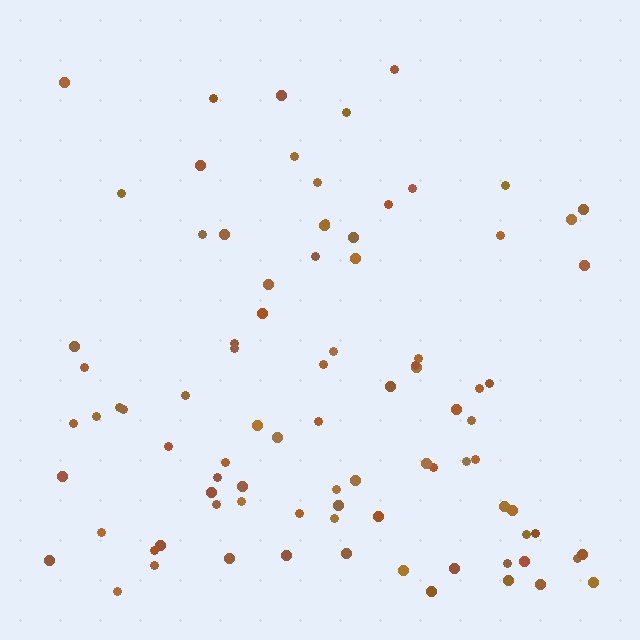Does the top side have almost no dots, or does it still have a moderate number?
Still a moderate number, just noticeably fewer than the bottom.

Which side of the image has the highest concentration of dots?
The bottom.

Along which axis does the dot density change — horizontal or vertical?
Vertical.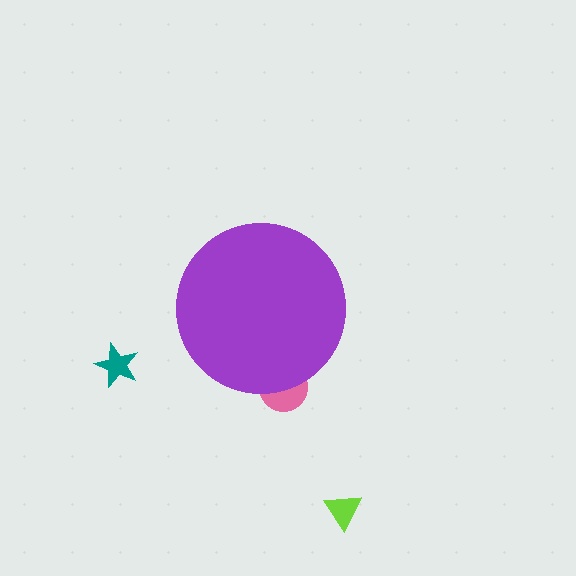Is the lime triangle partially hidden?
No, the lime triangle is fully visible.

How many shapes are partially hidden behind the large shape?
1 shape is partially hidden.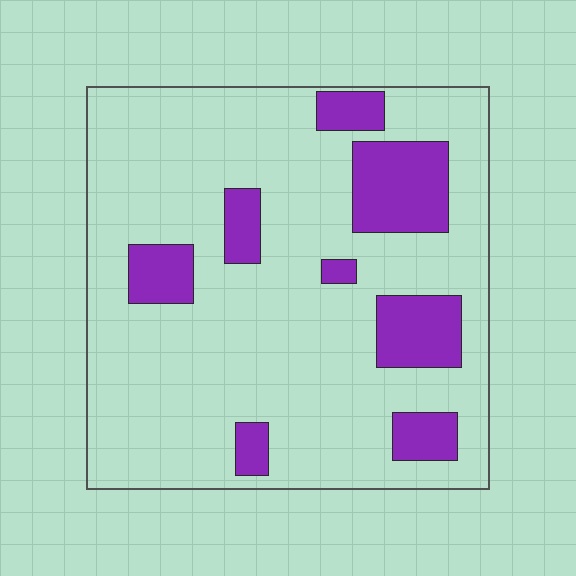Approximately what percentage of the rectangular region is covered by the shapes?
Approximately 20%.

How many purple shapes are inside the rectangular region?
8.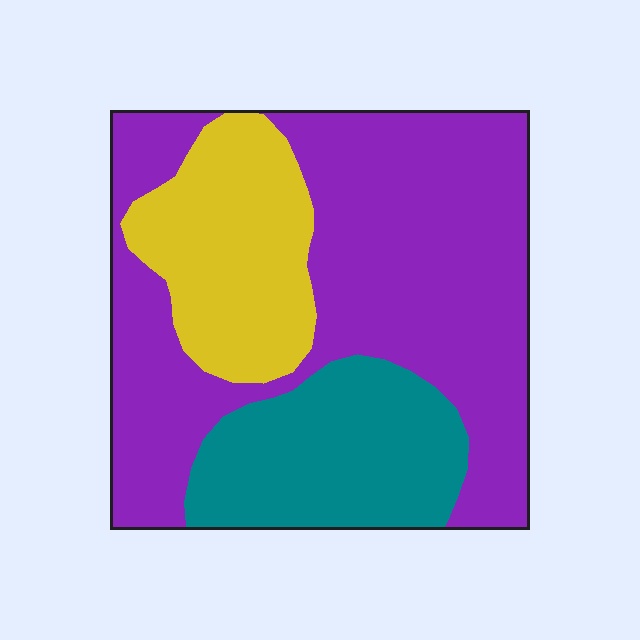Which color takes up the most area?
Purple, at roughly 55%.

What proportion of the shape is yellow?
Yellow covers about 20% of the shape.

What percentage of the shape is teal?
Teal covers about 20% of the shape.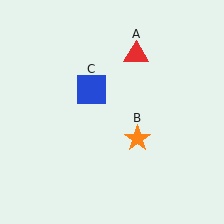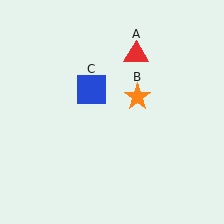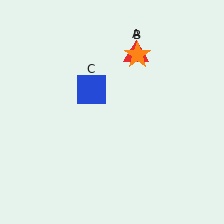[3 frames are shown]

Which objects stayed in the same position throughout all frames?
Red triangle (object A) and blue square (object C) remained stationary.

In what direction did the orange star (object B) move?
The orange star (object B) moved up.